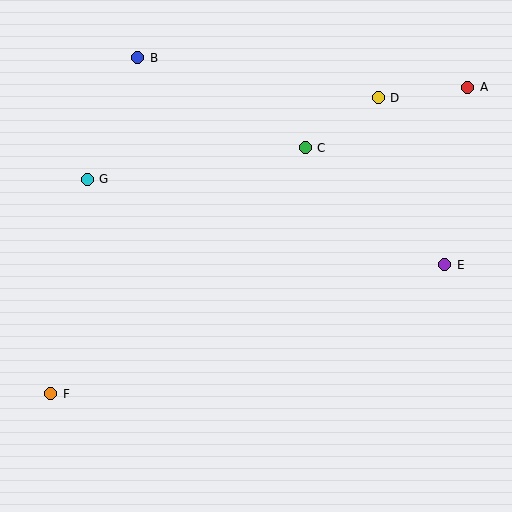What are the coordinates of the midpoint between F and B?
The midpoint between F and B is at (94, 226).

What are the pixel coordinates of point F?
Point F is at (51, 394).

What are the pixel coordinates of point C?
Point C is at (305, 148).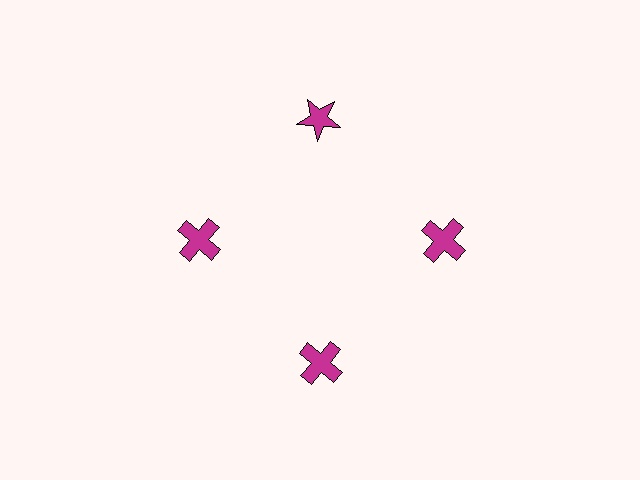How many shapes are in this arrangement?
There are 4 shapes arranged in a ring pattern.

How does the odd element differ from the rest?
It has a different shape: star instead of cross.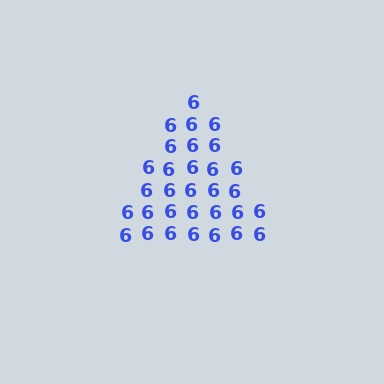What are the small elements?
The small elements are digit 6's.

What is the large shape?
The large shape is a triangle.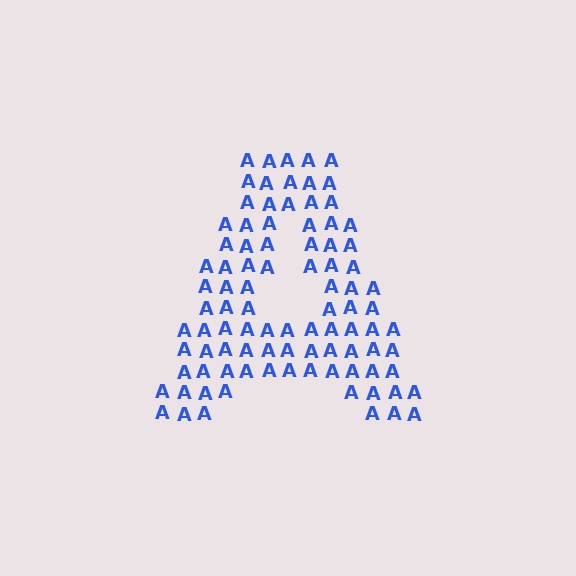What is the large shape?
The large shape is the letter A.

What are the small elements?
The small elements are letter A's.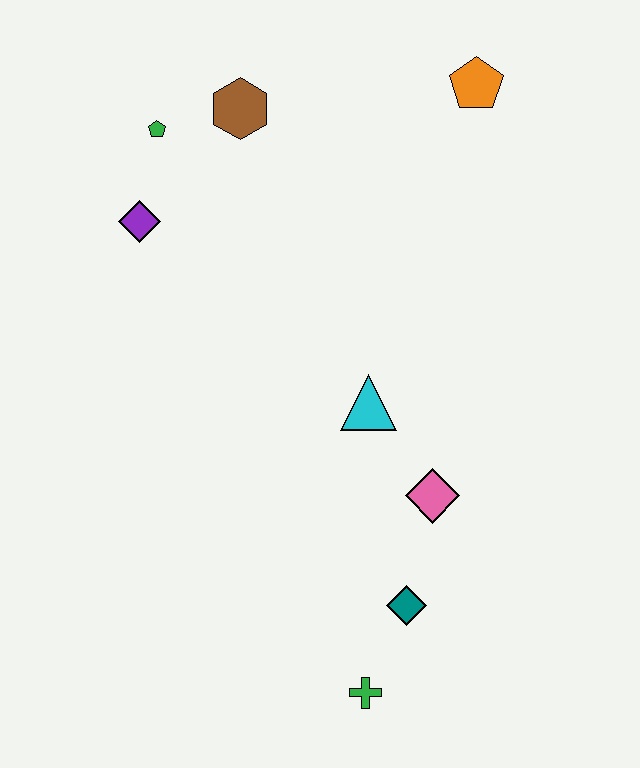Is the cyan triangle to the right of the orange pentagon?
No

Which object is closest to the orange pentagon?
The brown hexagon is closest to the orange pentagon.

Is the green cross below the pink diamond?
Yes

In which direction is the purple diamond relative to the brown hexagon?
The purple diamond is below the brown hexagon.